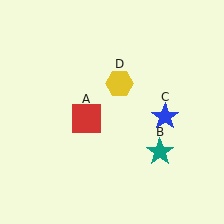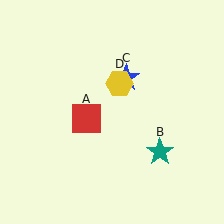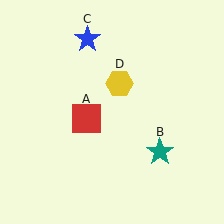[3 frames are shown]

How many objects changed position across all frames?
1 object changed position: blue star (object C).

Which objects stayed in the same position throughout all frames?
Red square (object A) and teal star (object B) and yellow hexagon (object D) remained stationary.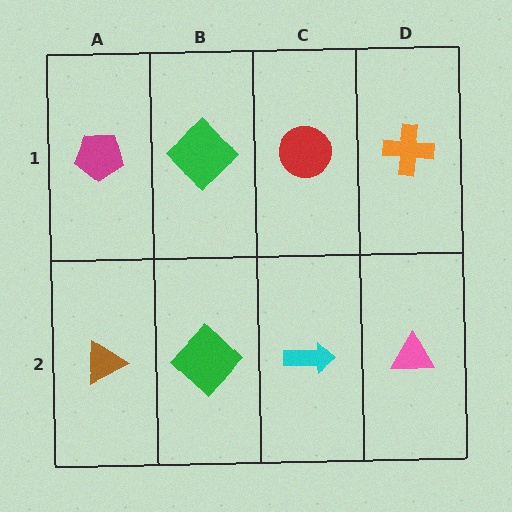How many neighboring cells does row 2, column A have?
2.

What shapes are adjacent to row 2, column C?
A red circle (row 1, column C), a green diamond (row 2, column B), a pink triangle (row 2, column D).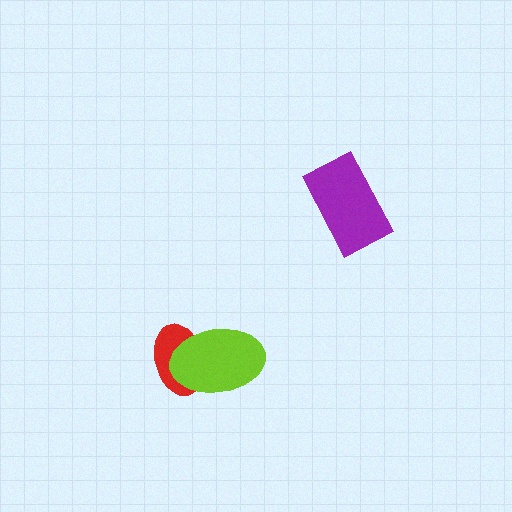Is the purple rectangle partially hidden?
No, no other shape covers it.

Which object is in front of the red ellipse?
The lime ellipse is in front of the red ellipse.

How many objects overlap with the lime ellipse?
1 object overlaps with the lime ellipse.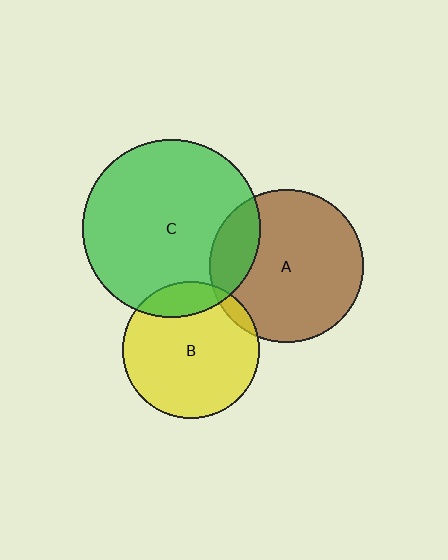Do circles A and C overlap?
Yes.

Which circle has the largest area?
Circle C (green).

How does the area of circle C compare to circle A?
Approximately 1.3 times.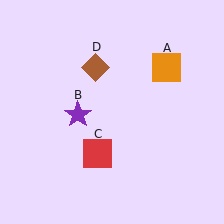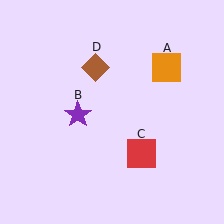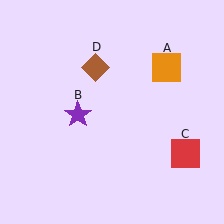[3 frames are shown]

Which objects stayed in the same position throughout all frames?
Orange square (object A) and purple star (object B) and brown diamond (object D) remained stationary.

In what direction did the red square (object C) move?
The red square (object C) moved right.